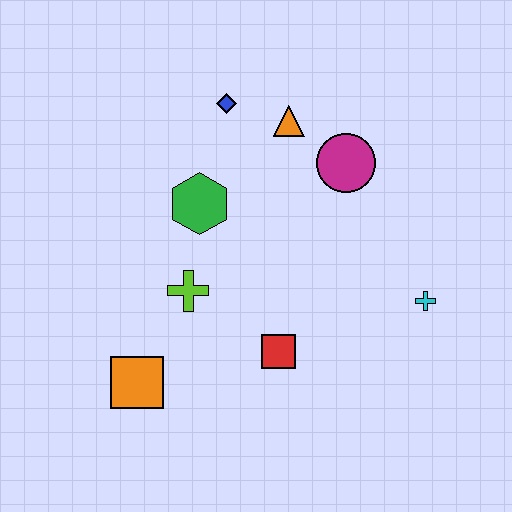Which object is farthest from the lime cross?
The cyan cross is farthest from the lime cross.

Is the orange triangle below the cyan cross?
No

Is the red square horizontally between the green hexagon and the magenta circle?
Yes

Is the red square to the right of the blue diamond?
Yes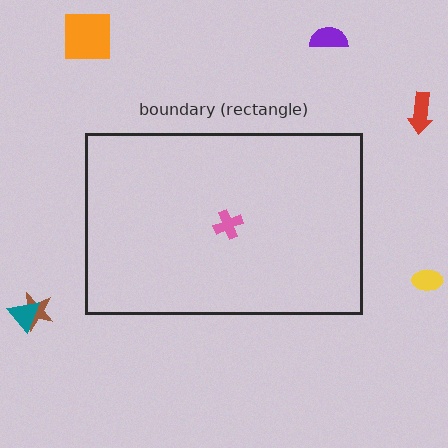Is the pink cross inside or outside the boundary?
Inside.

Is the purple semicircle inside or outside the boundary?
Outside.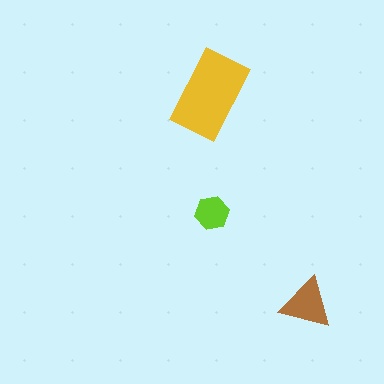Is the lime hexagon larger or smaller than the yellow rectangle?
Smaller.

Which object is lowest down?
The brown triangle is bottommost.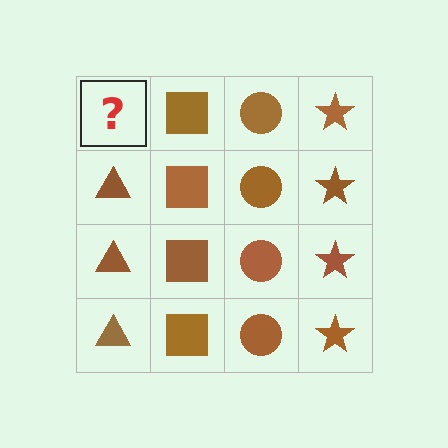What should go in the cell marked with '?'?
The missing cell should contain a brown triangle.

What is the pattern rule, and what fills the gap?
The rule is that each column has a consistent shape. The gap should be filled with a brown triangle.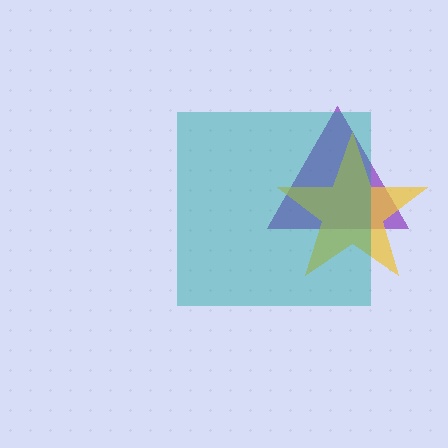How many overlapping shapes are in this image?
There are 3 overlapping shapes in the image.